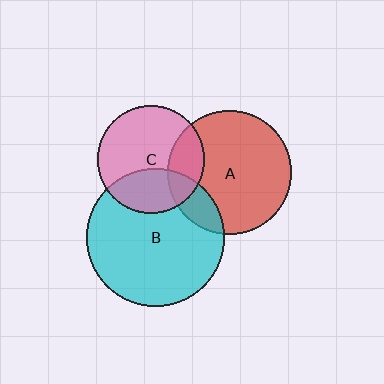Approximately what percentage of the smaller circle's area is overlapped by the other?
Approximately 30%.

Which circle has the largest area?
Circle B (cyan).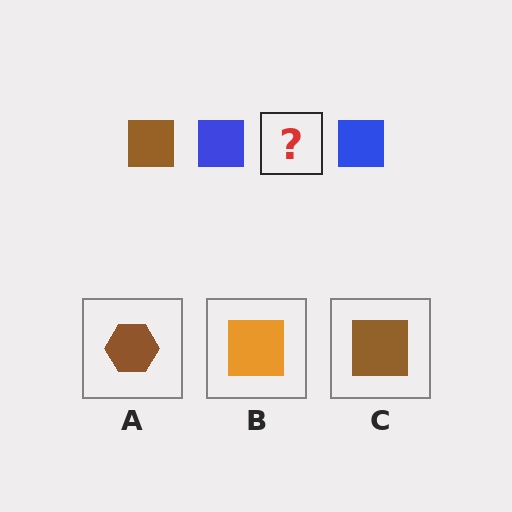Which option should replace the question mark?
Option C.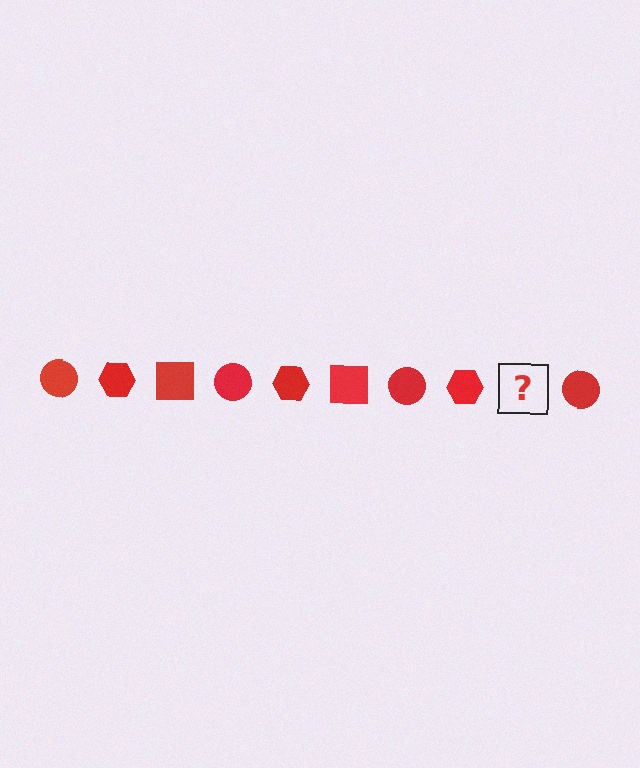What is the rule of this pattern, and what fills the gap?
The rule is that the pattern cycles through circle, hexagon, square shapes in red. The gap should be filled with a red square.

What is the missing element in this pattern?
The missing element is a red square.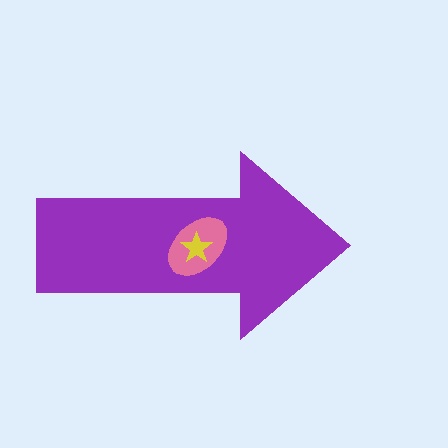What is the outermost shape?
The purple arrow.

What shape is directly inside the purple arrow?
The pink ellipse.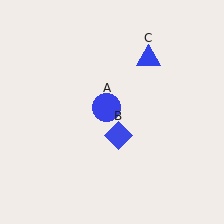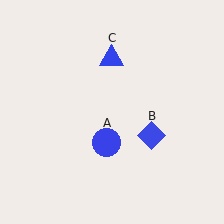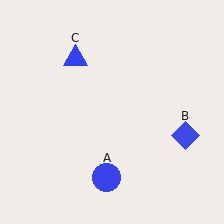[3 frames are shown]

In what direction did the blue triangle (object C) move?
The blue triangle (object C) moved left.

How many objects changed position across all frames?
3 objects changed position: blue circle (object A), blue diamond (object B), blue triangle (object C).